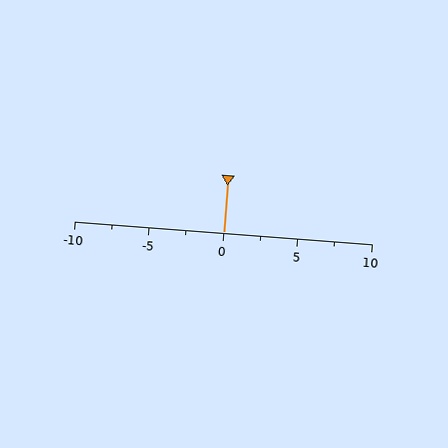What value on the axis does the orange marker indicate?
The marker indicates approximately 0.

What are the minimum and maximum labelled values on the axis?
The axis runs from -10 to 10.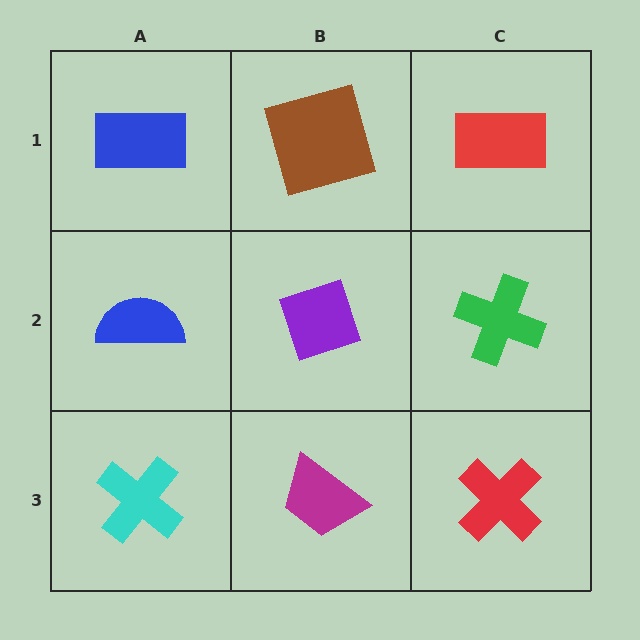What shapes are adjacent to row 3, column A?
A blue semicircle (row 2, column A), a magenta trapezoid (row 3, column B).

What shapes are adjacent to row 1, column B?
A purple diamond (row 2, column B), a blue rectangle (row 1, column A), a red rectangle (row 1, column C).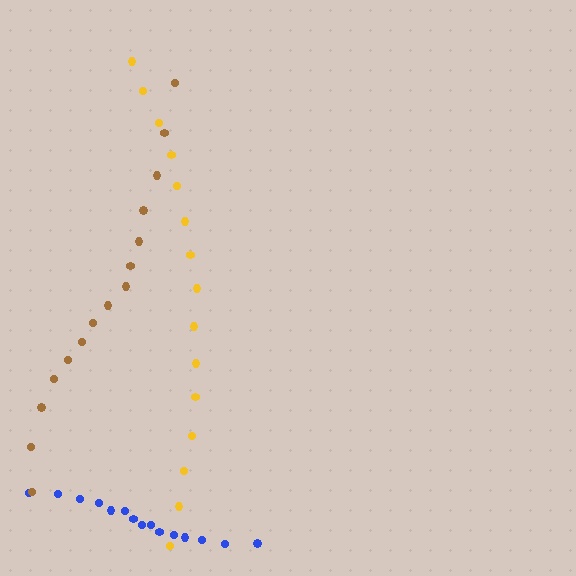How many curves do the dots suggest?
There are 3 distinct paths.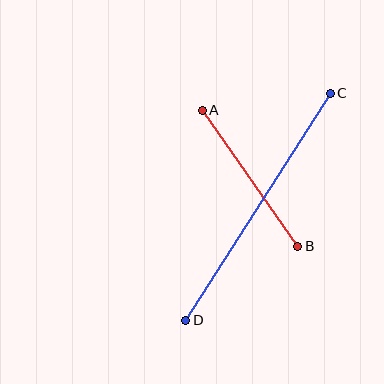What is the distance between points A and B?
The distance is approximately 166 pixels.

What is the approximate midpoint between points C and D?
The midpoint is at approximately (258, 207) pixels.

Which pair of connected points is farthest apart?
Points C and D are farthest apart.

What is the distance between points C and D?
The distance is approximately 269 pixels.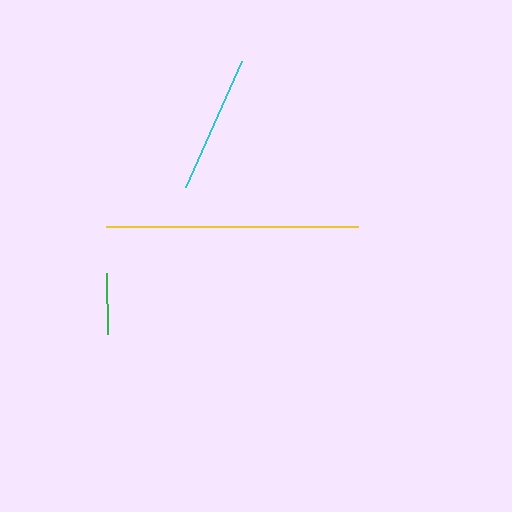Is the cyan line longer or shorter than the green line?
The cyan line is longer than the green line.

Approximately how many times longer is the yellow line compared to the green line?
The yellow line is approximately 4.2 times the length of the green line.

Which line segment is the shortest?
The green line is the shortest at approximately 60 pixels.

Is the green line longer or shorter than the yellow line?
The yellow line is longer than the green line.